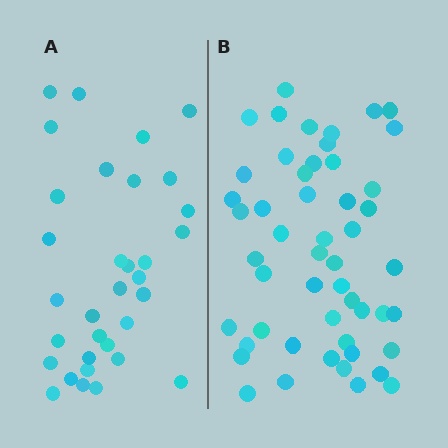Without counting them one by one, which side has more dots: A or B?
Region B (the right region) has more dots.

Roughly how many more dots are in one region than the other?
Region B has approximately 20 more dots than region A.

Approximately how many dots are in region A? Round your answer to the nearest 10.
About 30 dots. (The exact count is 33, which rounds to 30.)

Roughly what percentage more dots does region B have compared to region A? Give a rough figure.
About 55% more.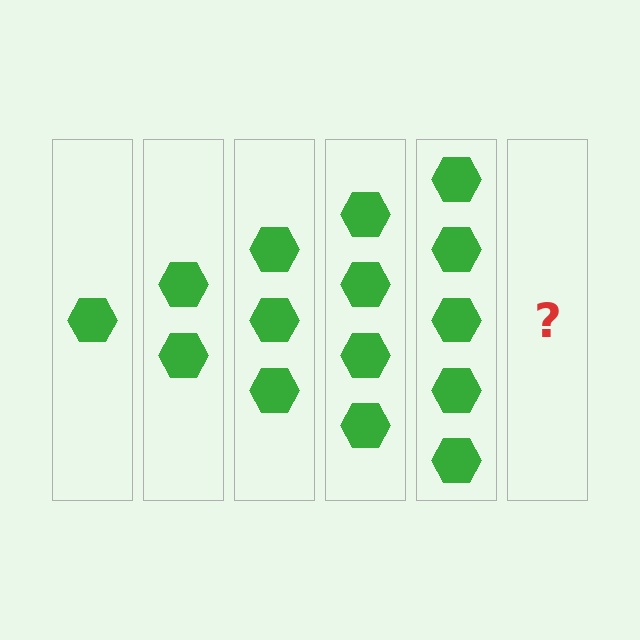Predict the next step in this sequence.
The next step is 6 hexagons.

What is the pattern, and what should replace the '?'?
The pattern is that each step adds one more hexagon. The '?' should be 6 hexagons.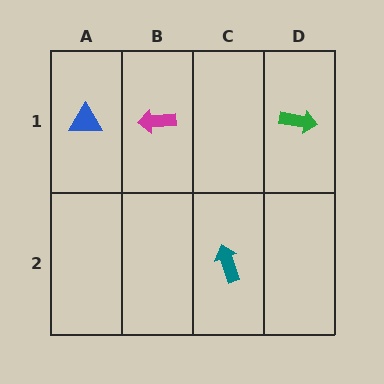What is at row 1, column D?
A green arrow.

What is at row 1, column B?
A magenta arrow.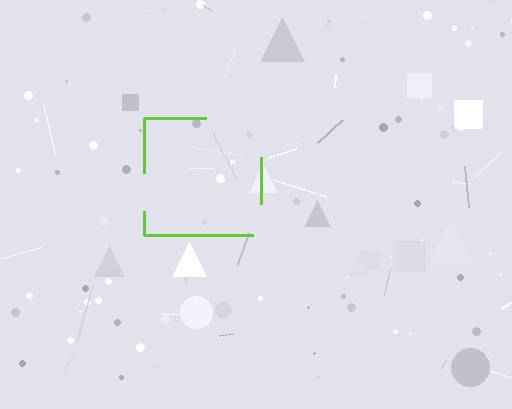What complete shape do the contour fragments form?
The contour fragments form a square.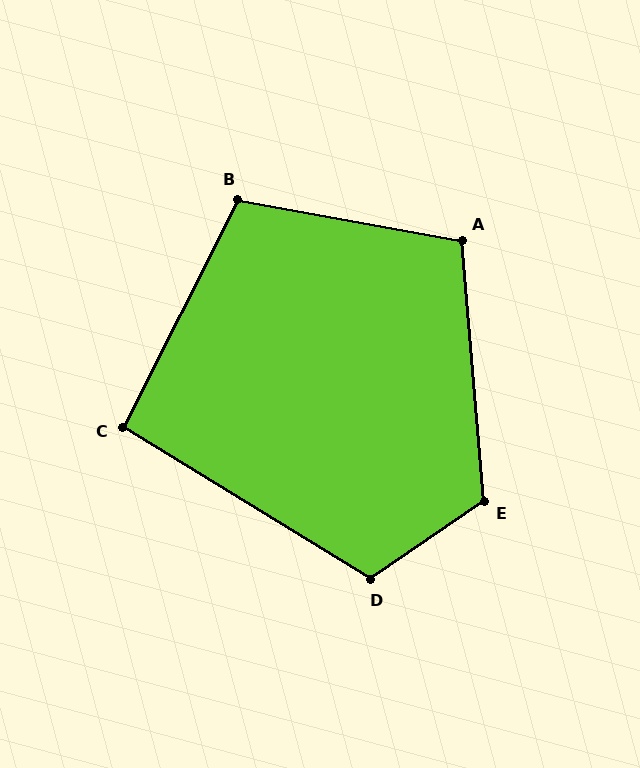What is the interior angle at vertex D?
Approximately 114 degrees (obtuse).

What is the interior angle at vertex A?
Approximately 105 degrees (obtuse).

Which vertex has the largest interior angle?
E, at approximately 120 degrees.